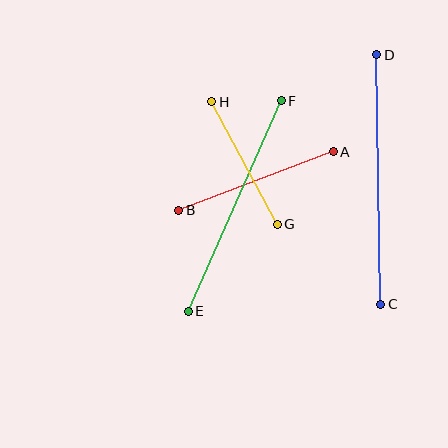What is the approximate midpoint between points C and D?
The midpoint is at approximately (379, 179) pixels.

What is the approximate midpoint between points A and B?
The midpoint is at approximately (256, 181) pixels.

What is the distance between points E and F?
The distance is approximately 230 pixels.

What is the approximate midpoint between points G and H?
The midpoint is at approximately (244, 163) pixels.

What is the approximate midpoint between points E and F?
The midpoint is at approximately (235, 206) pixels.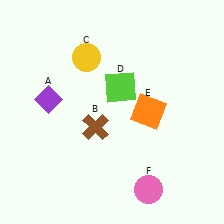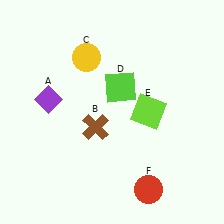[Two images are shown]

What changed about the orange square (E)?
In Image 1, E is orange. In Image 2, it changed to lime.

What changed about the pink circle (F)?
In Image 1, F is pink. In Image 2, it changed to red.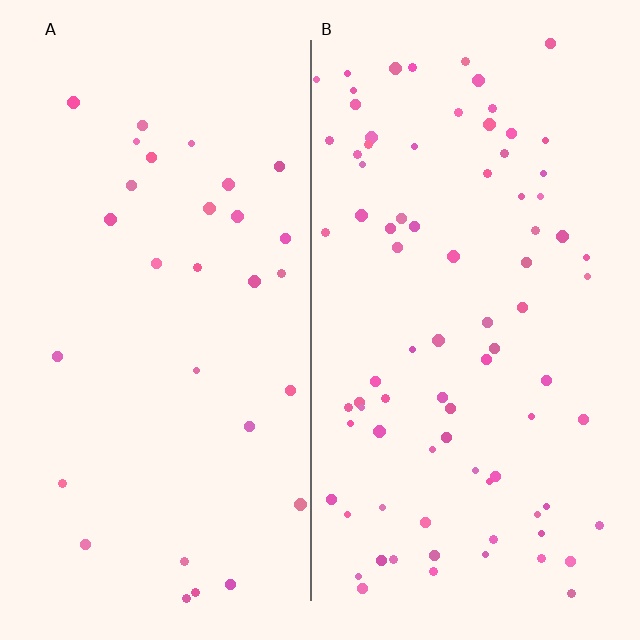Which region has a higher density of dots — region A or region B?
B (the right).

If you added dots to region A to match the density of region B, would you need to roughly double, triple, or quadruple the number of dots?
Approximately triple.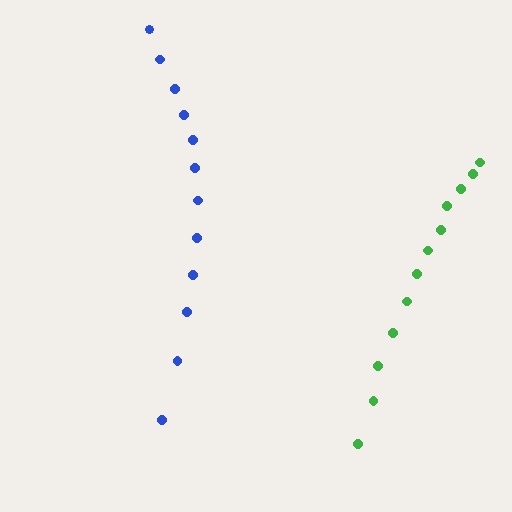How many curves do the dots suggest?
There are 2 distinct paths.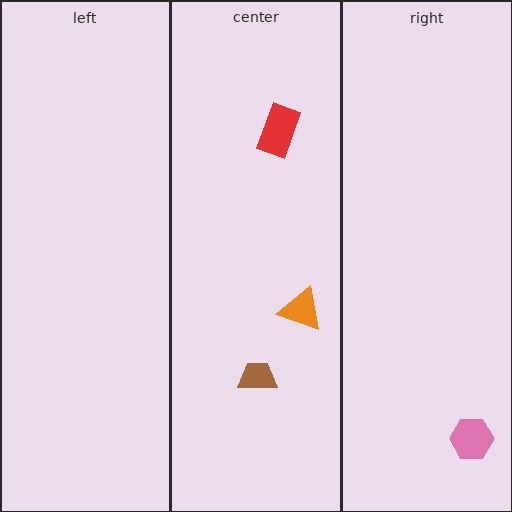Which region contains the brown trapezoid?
The center region.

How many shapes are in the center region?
3.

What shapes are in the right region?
The pink hexagon.